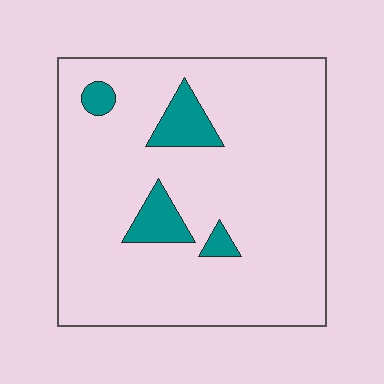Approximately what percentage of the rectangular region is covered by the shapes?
Approximately 10%.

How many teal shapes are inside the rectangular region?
4.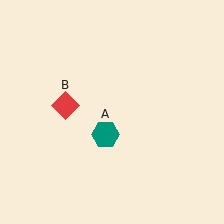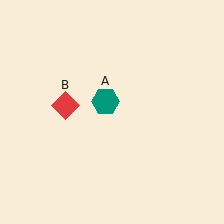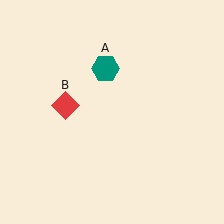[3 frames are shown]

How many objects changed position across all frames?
1 object changed position: teal hexagon (object A).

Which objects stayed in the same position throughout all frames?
Red diamond (object B) remained stationary.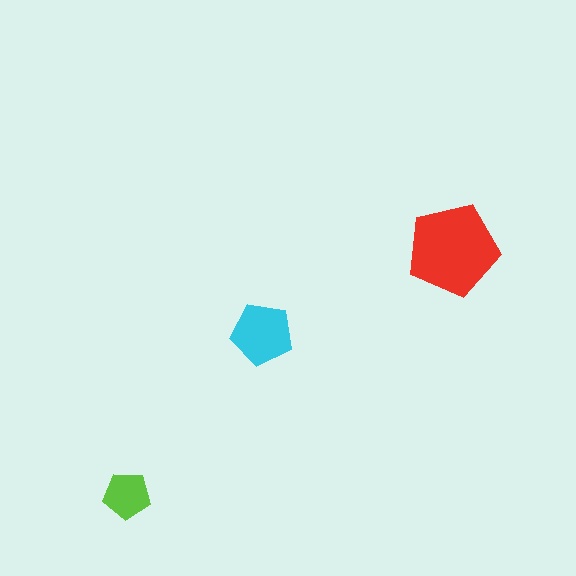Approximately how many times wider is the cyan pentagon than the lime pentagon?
About 1.5 times wider.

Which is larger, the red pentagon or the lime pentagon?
The red one.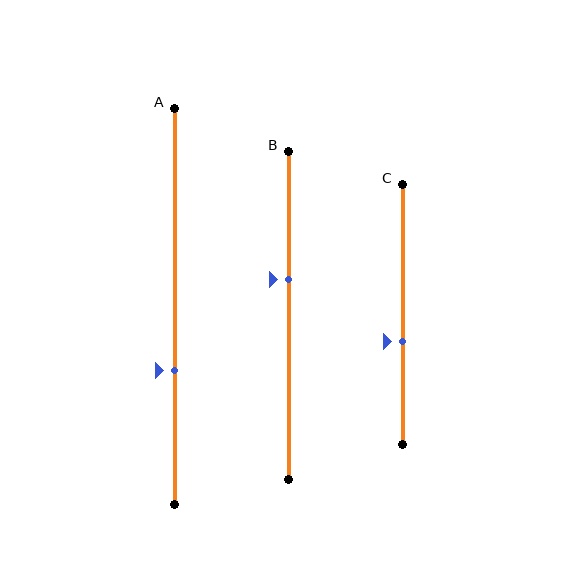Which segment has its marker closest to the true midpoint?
Segment C has its marker closest to the true midpoint.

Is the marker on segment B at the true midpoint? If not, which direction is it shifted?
No, the marker on segment B is shifted upward by about 11% of the segment length.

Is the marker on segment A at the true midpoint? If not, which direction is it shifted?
No, the marker on segment A is shifted downward by about 16% of the segment length.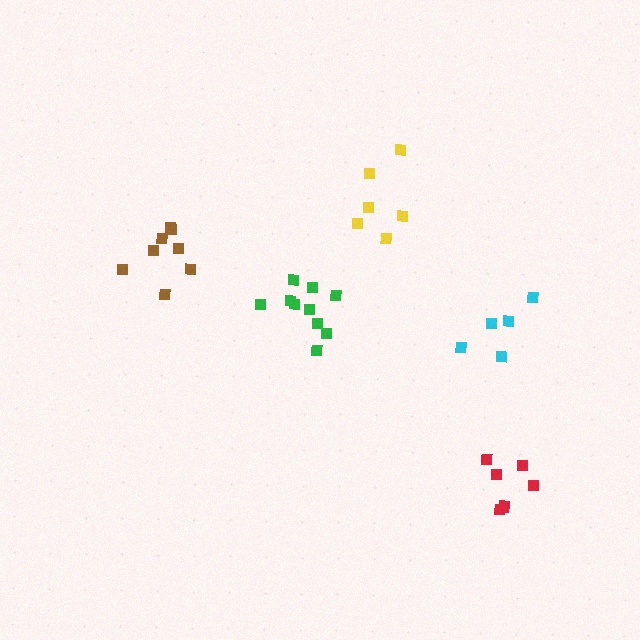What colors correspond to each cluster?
The clusters are colored: cyan, brown, green, red, yellow.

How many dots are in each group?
Group 1: 5 dots, Group 2: 8 dots, Group 3: 10 dots, Group 4: 6 dots, Group 5: 6 dots (35 total).